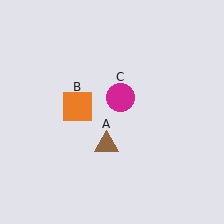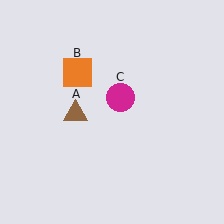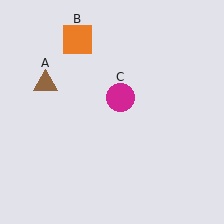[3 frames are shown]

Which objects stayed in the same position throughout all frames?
Magenta circle (object C) remained stationary.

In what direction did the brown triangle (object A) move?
The brown triangle (object A) moved up and to the left.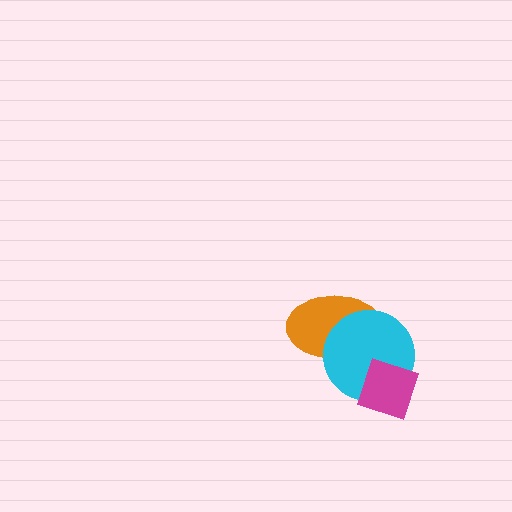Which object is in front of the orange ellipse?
The cyan circle is in front of the orange ellipse.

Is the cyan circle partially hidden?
Yes, it is partially covered by another shape.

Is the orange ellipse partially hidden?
Yes, it is partially covered by another shape.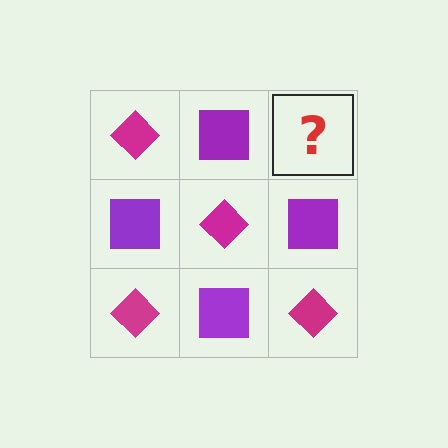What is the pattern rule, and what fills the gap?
The rule is that it alternates magenta diamond and purple square in a checkerboard pattern. The gap should be filled with a magenta diamond.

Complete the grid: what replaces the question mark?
The question mark should be replaced with a magenta diamond.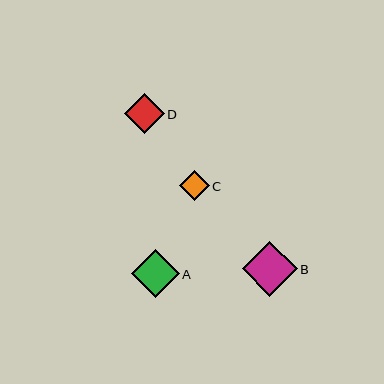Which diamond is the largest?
Diamond B is the largest with a size of approximately 55 pixels.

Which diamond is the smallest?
Diamond C is the smallest with a size of approximately 29 pixels.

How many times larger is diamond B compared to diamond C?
Diamond B is approximately 1.9 times the size of diamond C.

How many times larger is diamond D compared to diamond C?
Diamond D is approximately 1.3 times the size of diamond C.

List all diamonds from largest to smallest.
From largest to smallest: B, A, D, C.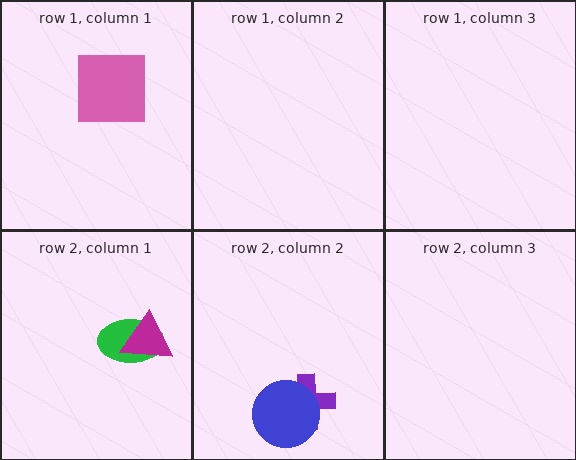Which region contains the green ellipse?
The row 2, column 1 region.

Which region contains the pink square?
The row 1, column 1 region.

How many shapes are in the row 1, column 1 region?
1.